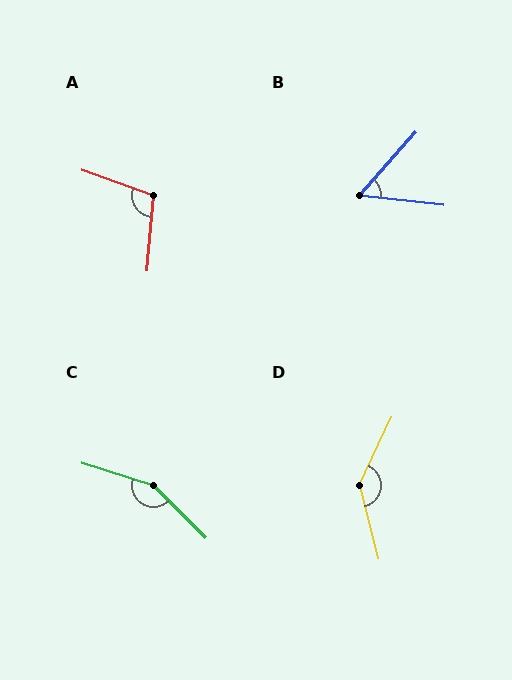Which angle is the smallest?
B, at approximately 55 degrees.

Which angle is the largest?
C, at approximately 153 degrees.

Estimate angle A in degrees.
Approximately 105 degrees.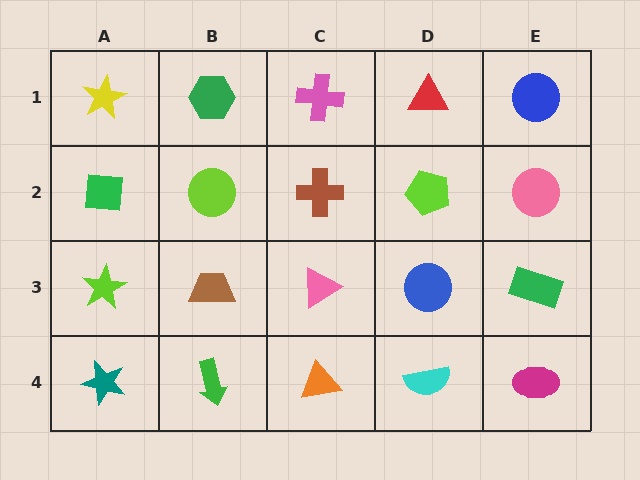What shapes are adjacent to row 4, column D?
A blue circle (row 3, column D), an orange triangle (row 4, column C), a magenta ellipse (row 4, column E).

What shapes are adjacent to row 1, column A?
A green square (row 2, column A), a green hexagon (row 1, column B).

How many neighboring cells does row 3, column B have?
4.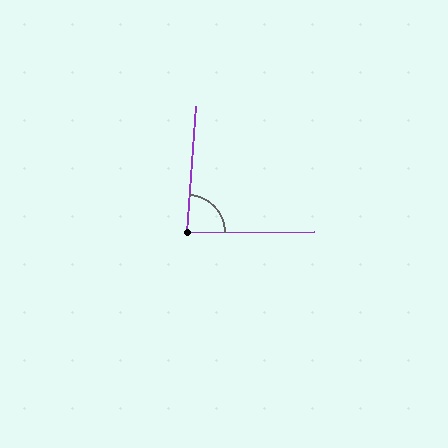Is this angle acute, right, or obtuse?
It is approximately a right angle.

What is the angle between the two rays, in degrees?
Approximately 85 degrees.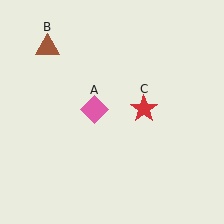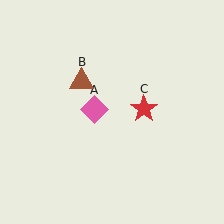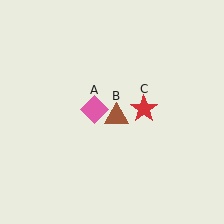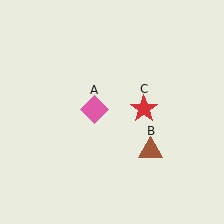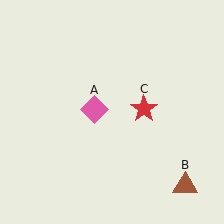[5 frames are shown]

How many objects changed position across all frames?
1 object changed position: brown triangle (object B).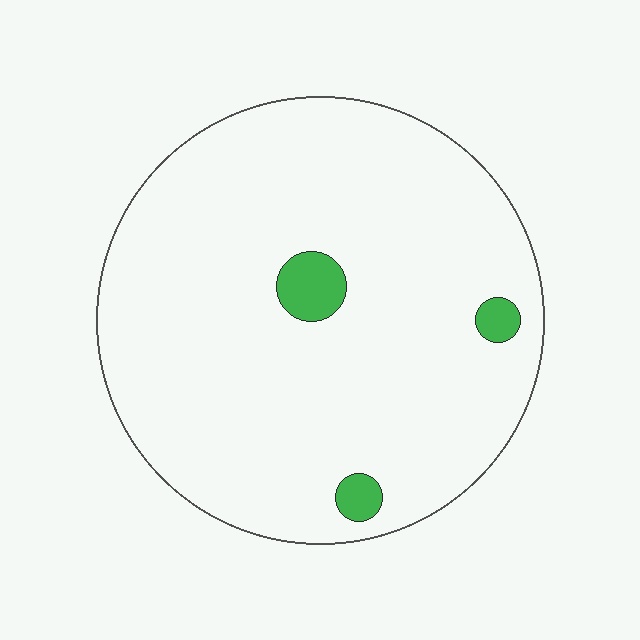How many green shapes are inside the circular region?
3.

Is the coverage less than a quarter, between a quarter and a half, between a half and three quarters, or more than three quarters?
Less than a quarter.